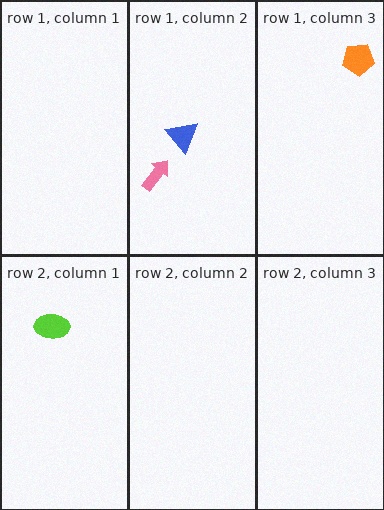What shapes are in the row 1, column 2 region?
The pink arrow, the blue triangle.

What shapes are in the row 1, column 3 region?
The orange pentagon.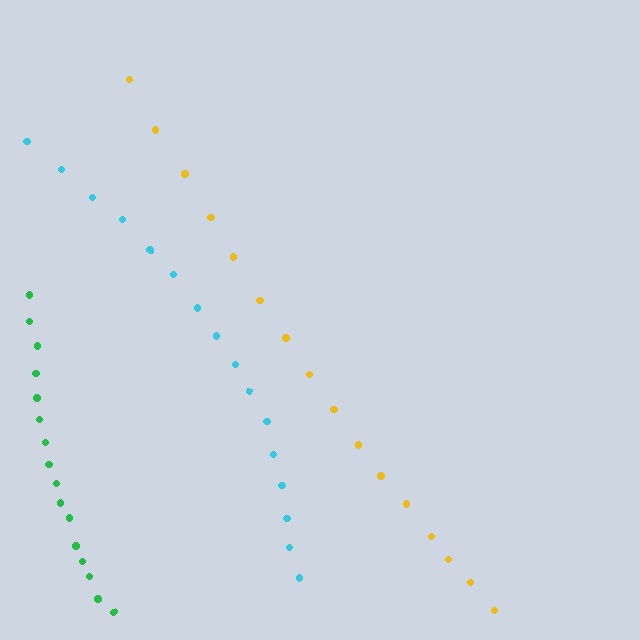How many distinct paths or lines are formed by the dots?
There are 3 distinct paths.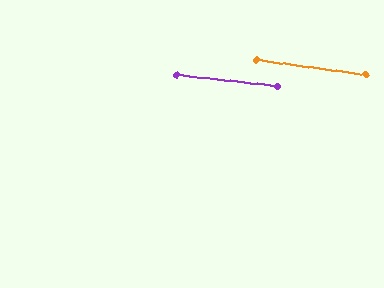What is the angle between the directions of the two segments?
Approximately 1 degree.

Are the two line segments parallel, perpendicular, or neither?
Parallel — their directions differ by only 1.2°.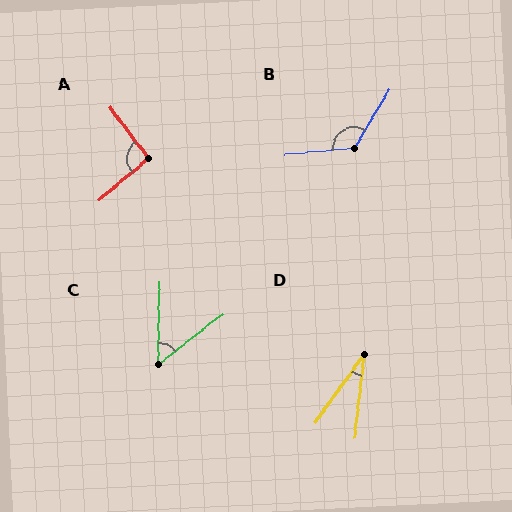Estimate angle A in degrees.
Approximately 93 degrees.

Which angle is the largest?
B, at approximately 127 degrees.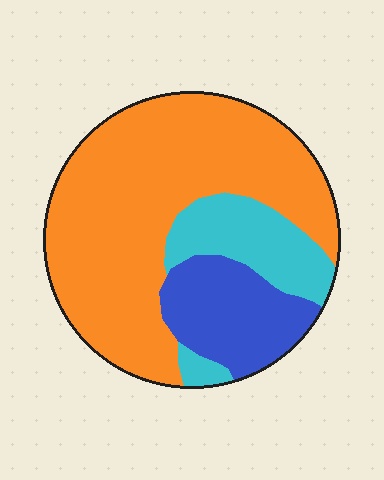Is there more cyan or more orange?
Orange.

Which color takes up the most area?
Orange, at roughly 65%.